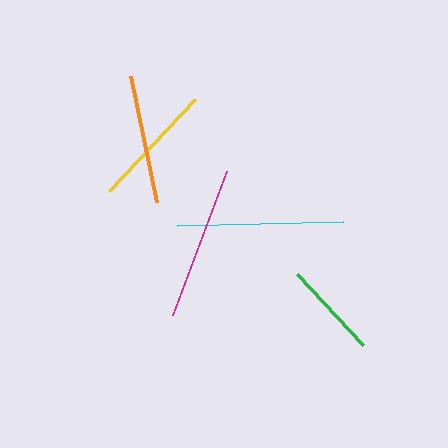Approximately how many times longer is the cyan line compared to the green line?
The cyan line is approximately 1.7 times the length of the green line.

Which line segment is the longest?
The cyan line is the longest at approximately 166 pixels.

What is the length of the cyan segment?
The cyan segment is approximately 166 pixels long.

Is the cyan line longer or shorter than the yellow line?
The cyan line is longer than the yellow line.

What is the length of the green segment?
The green segment is approximately 97 pixels long.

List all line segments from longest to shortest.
From longest to shortest: cyan, magenta, orange, yellow, green.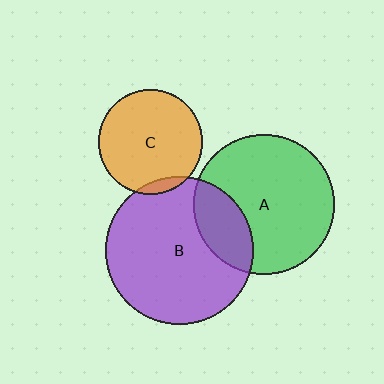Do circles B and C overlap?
Yes.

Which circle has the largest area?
Circle B (purple).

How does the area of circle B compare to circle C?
Approximately 2.0 times.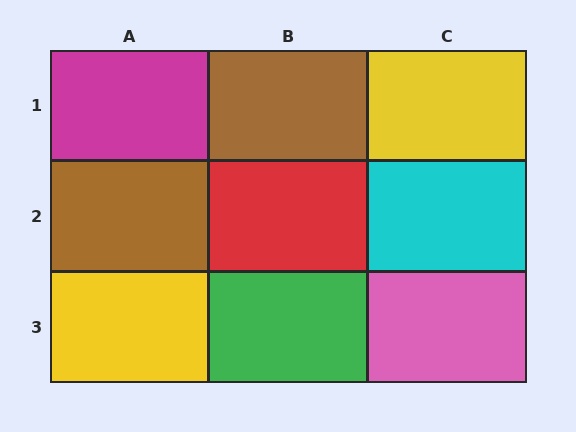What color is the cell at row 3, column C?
Pink.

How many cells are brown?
2 cells are brown.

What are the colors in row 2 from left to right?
Brown, red, cyan.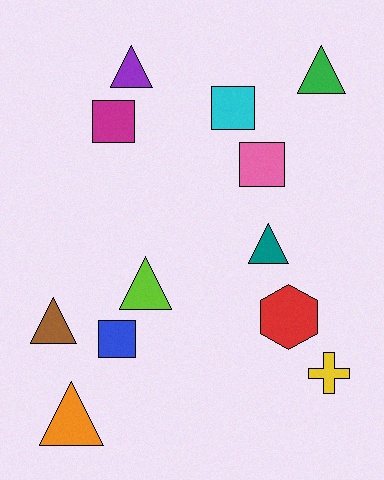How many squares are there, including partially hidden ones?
There are 4 squares.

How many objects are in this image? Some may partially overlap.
There are 12 objects.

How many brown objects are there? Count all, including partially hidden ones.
There is 1 brown object.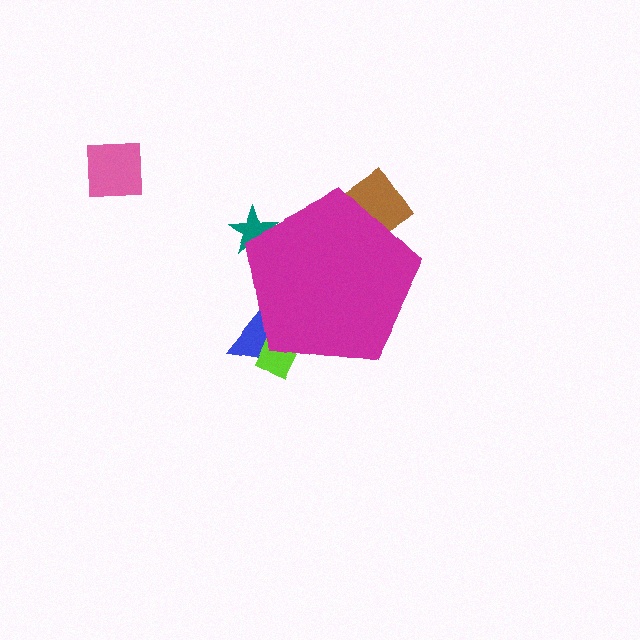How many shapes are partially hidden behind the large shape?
4 shapes are partially hidden.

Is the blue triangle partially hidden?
Yes, the blue triangle is partially hidden behind the magenta pentagon.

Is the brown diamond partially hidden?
Yes, the brown diamond is partially hidden behind the magenta pentagon.